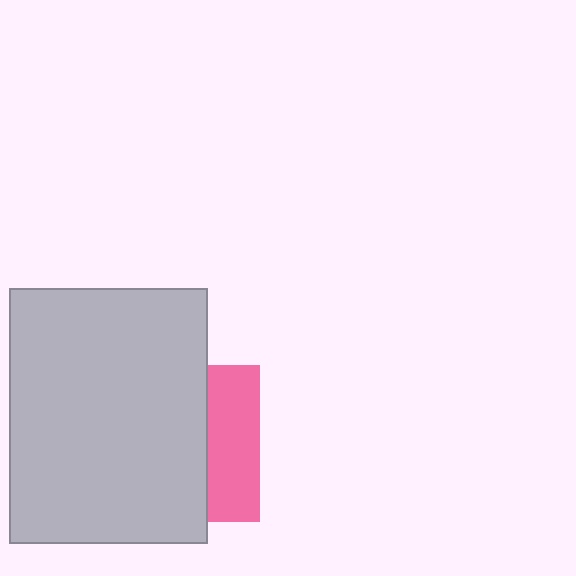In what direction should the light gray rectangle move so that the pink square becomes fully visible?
The light gray rectangle should move left. That is the shortest direction to clear the overlap and leave the pink square fully visible.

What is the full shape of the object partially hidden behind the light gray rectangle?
The partially hidden object is a pink square.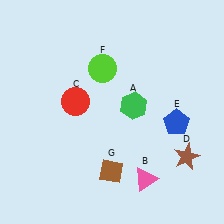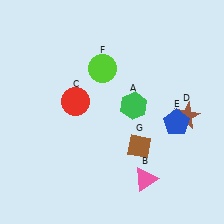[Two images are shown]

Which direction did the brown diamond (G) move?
The brown diamond (G) moved right.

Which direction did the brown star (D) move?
The brown star (D) moved up.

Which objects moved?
The objects that moved are: the brown star (D), the brown diamond (G).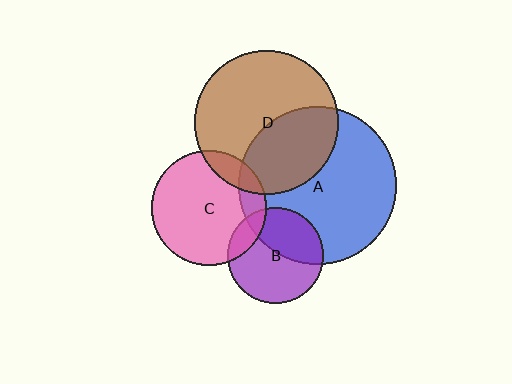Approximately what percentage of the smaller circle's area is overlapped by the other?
Approximately 15%.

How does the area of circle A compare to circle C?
Approximately 1.9 times.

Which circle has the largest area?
Circle A (blue).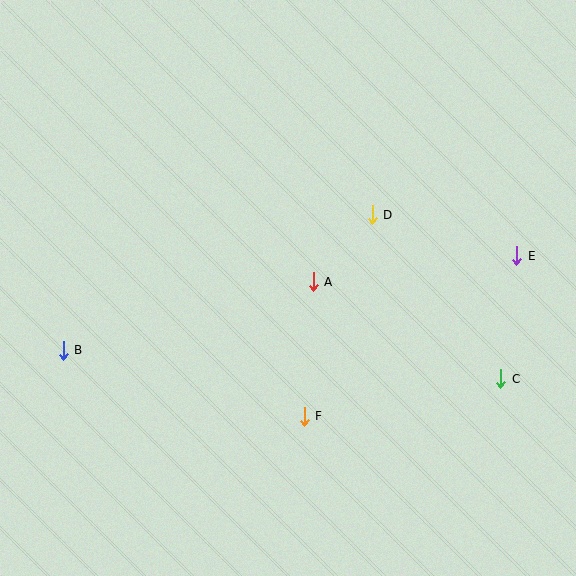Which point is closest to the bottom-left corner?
Point B is closest to the bottom-left corner.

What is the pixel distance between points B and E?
The distance between B and E is 463 pixels.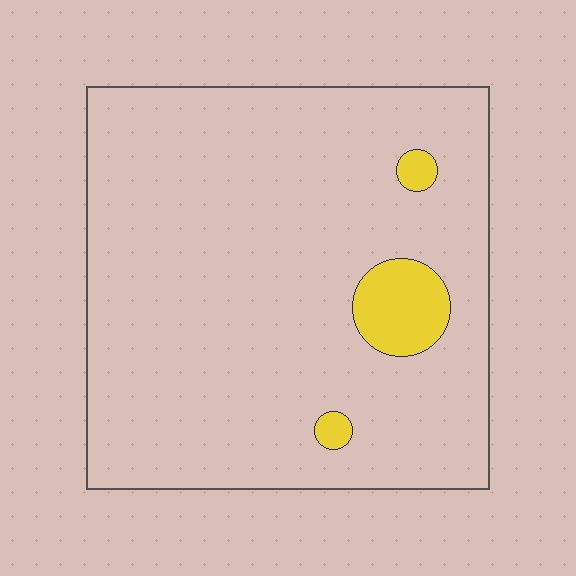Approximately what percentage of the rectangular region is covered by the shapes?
Approximately 5%.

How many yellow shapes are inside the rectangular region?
3.